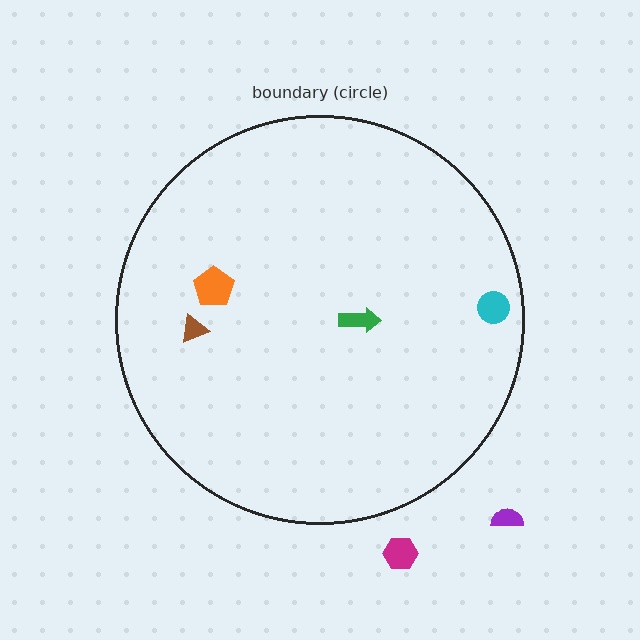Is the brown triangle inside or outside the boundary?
Inside.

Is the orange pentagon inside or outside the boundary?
Inside.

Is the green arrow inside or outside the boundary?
Inside.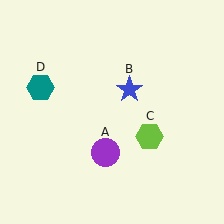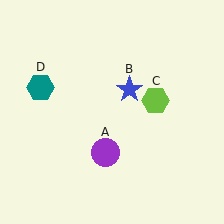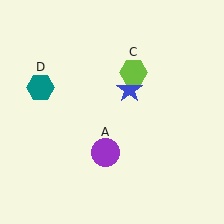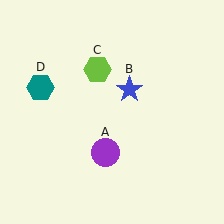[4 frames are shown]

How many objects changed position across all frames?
1 object changed position: lime hexagon (object C).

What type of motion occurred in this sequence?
The lime hexagon (object C) rotated counterclockwise around the center of the scene.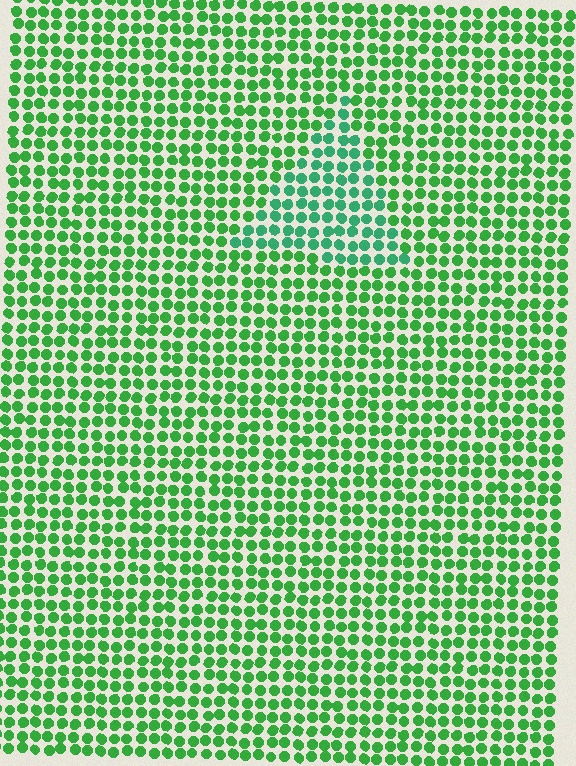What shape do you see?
I see a triangle.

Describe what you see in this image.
The image is filled with small green elements in a uniform arrangement. A triangle-shaped region is visible where the elements are tinted to a slightly different hue, forming a subtle color boundary.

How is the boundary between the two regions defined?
The boundary is defined purely by a slight shift in hue (about 26 degrees). Spacing, size, and orientation are identical on both sides.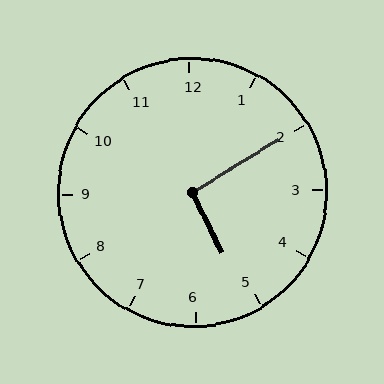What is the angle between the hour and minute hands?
Approximately 95 degrees.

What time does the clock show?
5:10.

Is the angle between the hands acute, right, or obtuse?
It is right.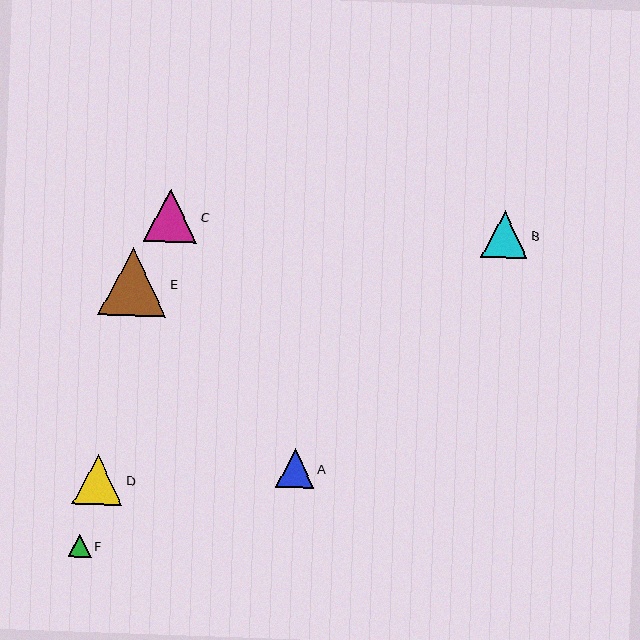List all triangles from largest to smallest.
From largest to smallest: E, C, D, B, A, F.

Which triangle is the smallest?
Triangle F is the smallest with a size of approximately 23 pixels.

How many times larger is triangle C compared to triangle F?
Triangle C is approximately 2.3 times the size of triangle F.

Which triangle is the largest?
Triangle E is the largest with a size of approximately 68 pixels.